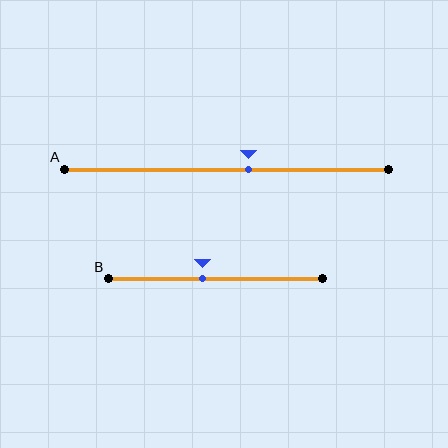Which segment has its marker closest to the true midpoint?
Segment B has its marker closest to the true midpoint.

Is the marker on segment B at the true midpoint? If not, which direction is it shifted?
No, the marker on segment B is shifted to the left by about 6% of the segment length.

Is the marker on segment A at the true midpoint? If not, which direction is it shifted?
No, the marker on segment A is shifted to the right by about 7% of the segment length.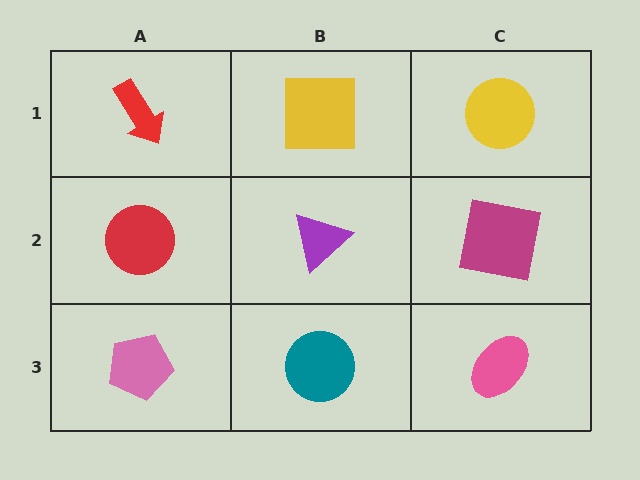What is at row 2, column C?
A magenta square.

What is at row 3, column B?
A teal circle.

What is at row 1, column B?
A yellow square.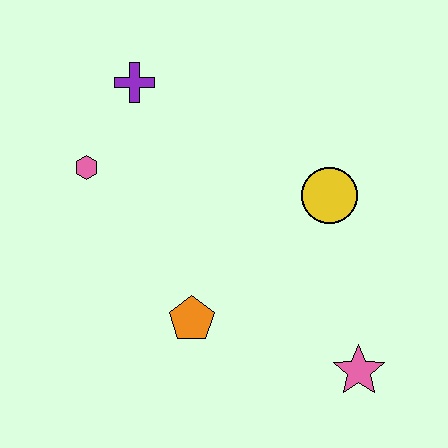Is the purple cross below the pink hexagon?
No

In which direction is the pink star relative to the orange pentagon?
The pink star is to the right of the orange pentagon.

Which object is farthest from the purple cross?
The pink star is farthest from the purple cross.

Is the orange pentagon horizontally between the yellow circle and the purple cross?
Yes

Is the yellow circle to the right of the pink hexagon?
Yes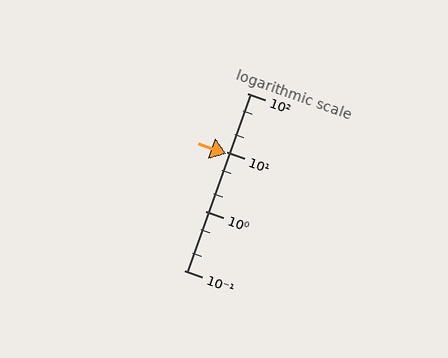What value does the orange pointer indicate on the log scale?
The pointer indicates approximately 9.2.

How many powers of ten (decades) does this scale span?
The scale spans 3 decades, from 0.1 to 100.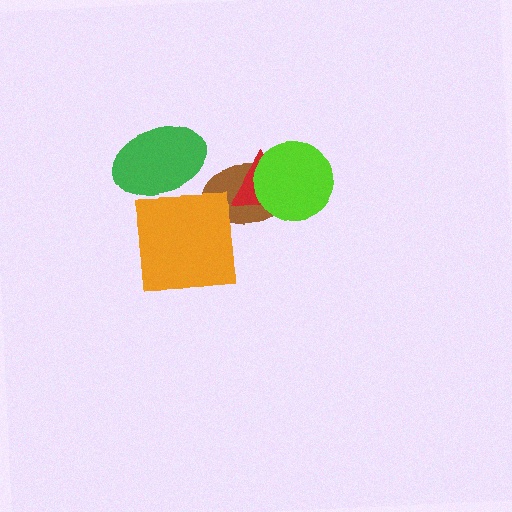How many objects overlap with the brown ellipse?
3 objects overlap with the brown ellipse.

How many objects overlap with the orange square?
2 objects overlap with the orange square.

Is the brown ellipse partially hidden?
Yes, it is partially covered by another shape.